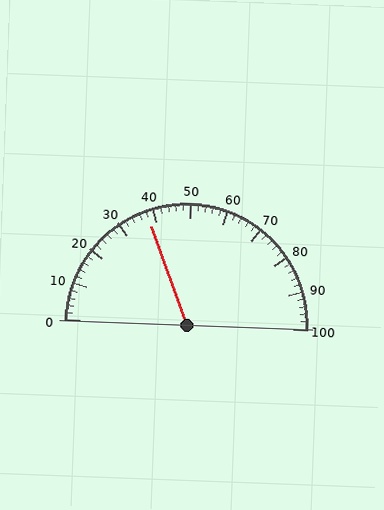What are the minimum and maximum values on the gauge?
The gauge ranges from 0 to 100.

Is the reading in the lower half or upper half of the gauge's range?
The reading is in the lower half of the range (0 to 100).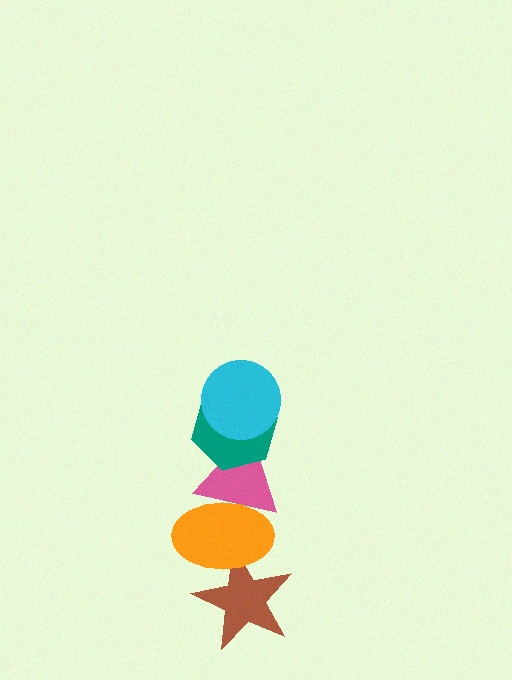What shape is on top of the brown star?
The orange ellipse is on top of the brown star.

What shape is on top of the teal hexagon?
The cyan circle is on top of the teal hexagon.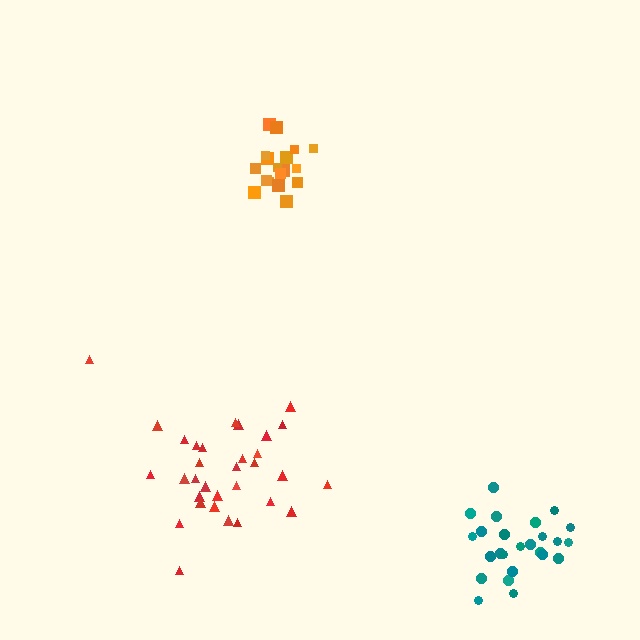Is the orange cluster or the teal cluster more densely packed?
Orange.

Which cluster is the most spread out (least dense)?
Red.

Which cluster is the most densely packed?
Orange.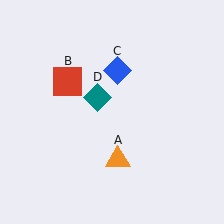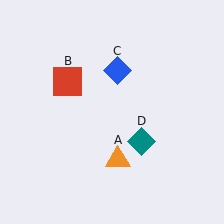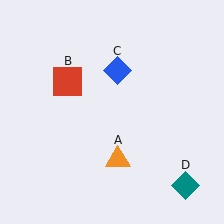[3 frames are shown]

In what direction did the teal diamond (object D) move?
The teal diamond (object D) moved down and to the right.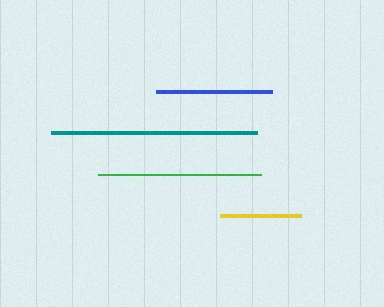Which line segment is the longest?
The teal line is the longest at approximately 207 pixels.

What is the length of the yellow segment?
The yellow segment is approximately 81 pixels long.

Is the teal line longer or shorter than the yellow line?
The teal line is longer than the yellow line.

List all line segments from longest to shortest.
From longest to shortest: teal, green, blue, yellow.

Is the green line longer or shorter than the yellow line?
The green line is longer than the yellow line.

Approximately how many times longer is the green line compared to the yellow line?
The green line is approximately 2.0 times the length of the yellow line.